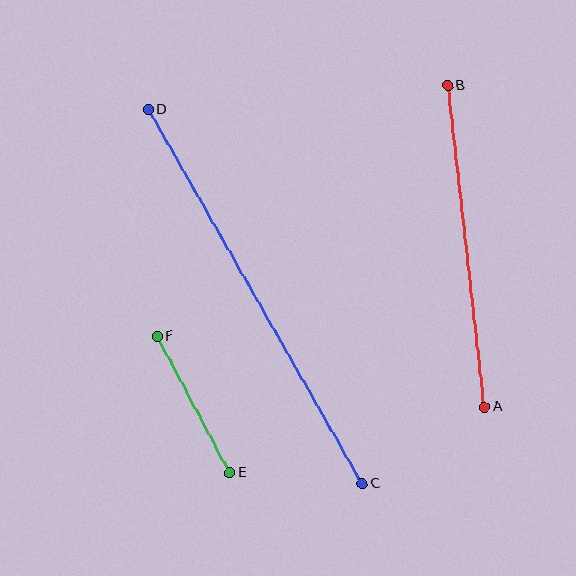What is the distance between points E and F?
The distance is approximately 154 pixels.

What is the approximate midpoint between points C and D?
The midpoint is at approximately (255, 296) pixels.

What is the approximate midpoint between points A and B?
The midpoint is at approximately (466, 246) pixels.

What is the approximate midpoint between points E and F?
The midpoint is at approximately (193, 405) pixels.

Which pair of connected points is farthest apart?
Points C and D are farthest apart.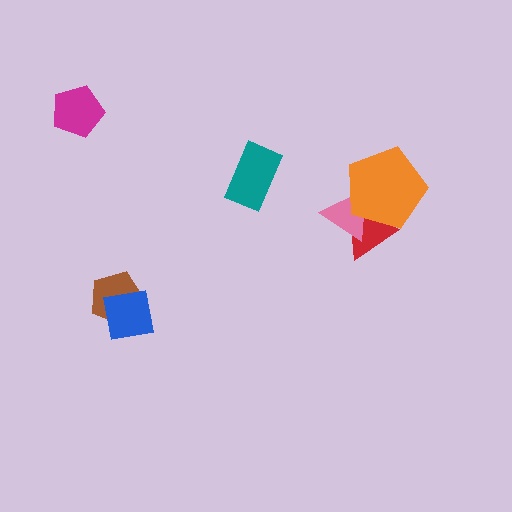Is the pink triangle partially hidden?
Yes, it is partially covered by another shape.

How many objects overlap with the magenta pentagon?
0 objects overlap with the magenta pentagon.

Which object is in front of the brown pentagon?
The blue square is in front of the brown pentagon.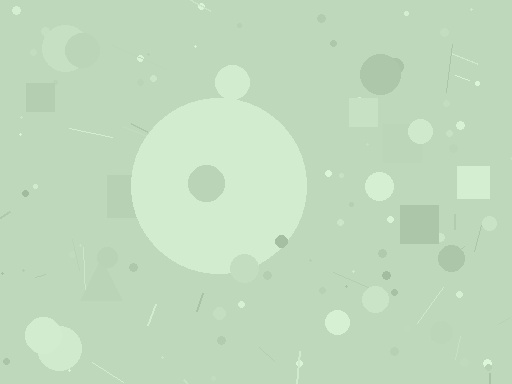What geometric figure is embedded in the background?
A circle is embedded in the background.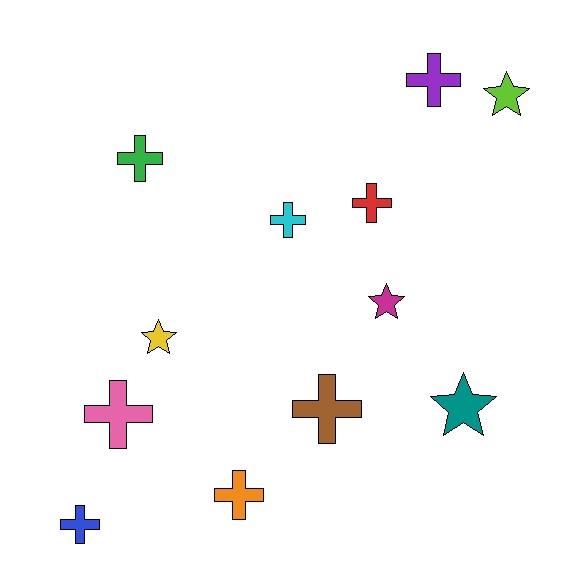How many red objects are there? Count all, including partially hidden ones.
There is 1 red object.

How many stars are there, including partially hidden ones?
There are 4 stars.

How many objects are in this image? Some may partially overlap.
There are 12 objects.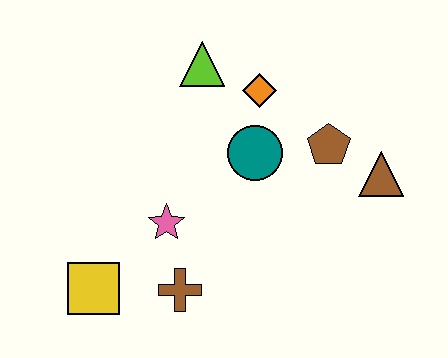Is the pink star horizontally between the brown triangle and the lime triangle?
No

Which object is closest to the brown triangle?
The brown pentagon is closest to the brown triangle.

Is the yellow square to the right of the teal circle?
No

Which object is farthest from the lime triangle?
The yellow square is farthest from the lime triangle.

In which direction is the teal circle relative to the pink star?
The teal circle is to the right of the pink star.